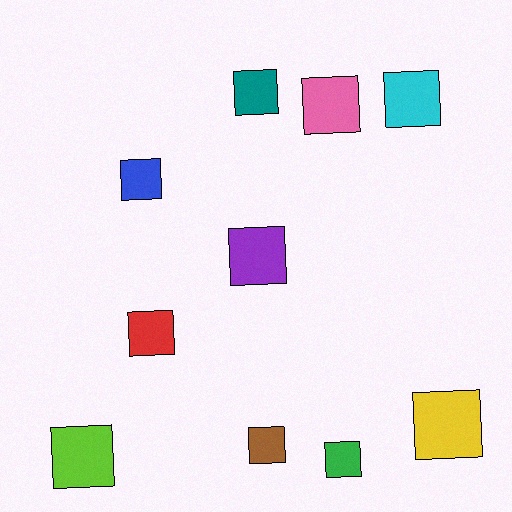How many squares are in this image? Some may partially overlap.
There are 10 squares.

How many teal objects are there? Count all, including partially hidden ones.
There is 1 teal object.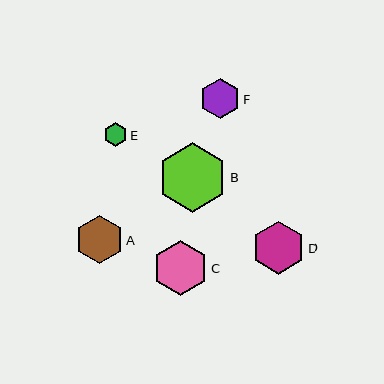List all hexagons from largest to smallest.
From largest to smallest: B, C, D, A, F, E.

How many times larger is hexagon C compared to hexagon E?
Hexagon C is approximately 2.4 times the size of hexagon E.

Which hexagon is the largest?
Hexagon B is the largest with a size of approximately 70 pixels.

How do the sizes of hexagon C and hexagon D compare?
Hexagon C and hexagon D are approximately the same size.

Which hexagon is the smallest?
Hexagon E is the smallest with a size of approximately 24 pixels.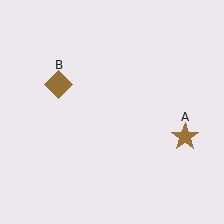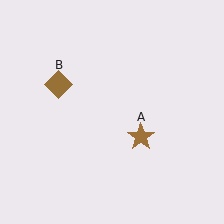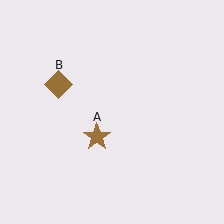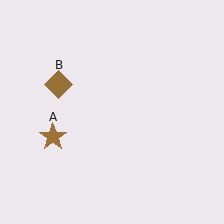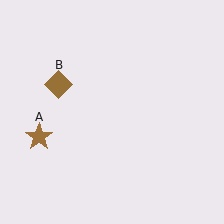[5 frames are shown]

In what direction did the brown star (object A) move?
The brown star (object A) moved left.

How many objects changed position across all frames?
1 object changed position: brown star (object A).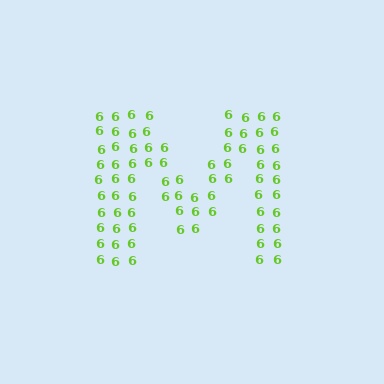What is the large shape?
The large shape is the letter M.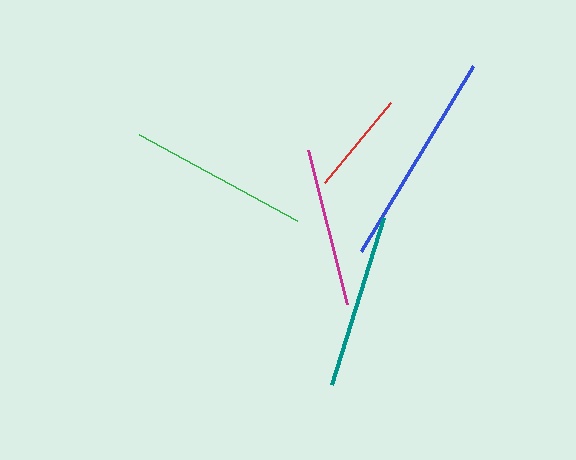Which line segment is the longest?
The blue line is the longest at approximately 216 pixels.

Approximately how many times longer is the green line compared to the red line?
The green line is approximately 1.7 times the length of the red line.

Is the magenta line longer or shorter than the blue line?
The blue line is longer than the magenta line.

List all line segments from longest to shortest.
From longest to shortest: blue, green, teal, magenta, red.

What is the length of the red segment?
The red segment is approximately 104 pixels long.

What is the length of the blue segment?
The blue segment is approximately 216 pixels long.